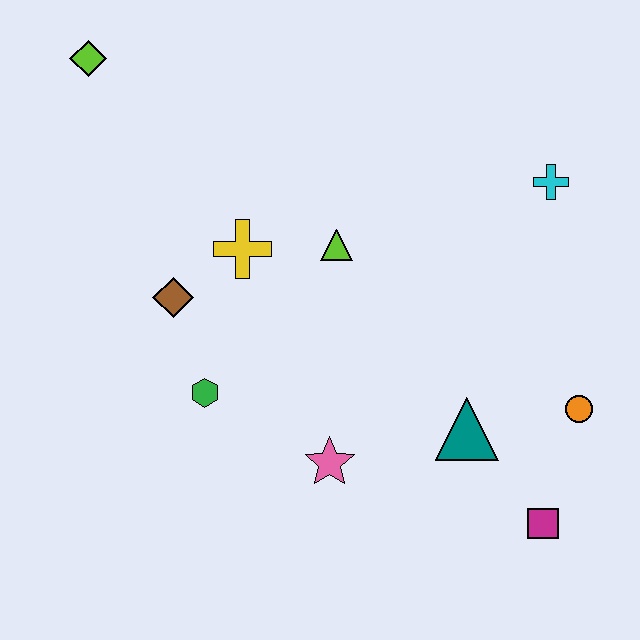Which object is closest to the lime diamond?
The yellow cross is closest to the lime diamond.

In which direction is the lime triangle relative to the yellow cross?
The lime triangle is to the right of the yellow cross.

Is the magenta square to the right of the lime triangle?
Yes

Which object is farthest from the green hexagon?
The cyan cross is farthest from the green hexagon.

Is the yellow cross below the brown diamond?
No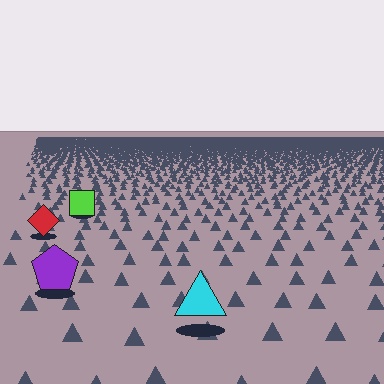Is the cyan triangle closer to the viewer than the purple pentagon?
Yes. The cyan triangle is closer — you can tell from the texture gradient: the ground texture is coarser near it.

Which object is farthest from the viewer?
The lime square is farthest from the viewer. It appears smaller and the ground texture around it is denser.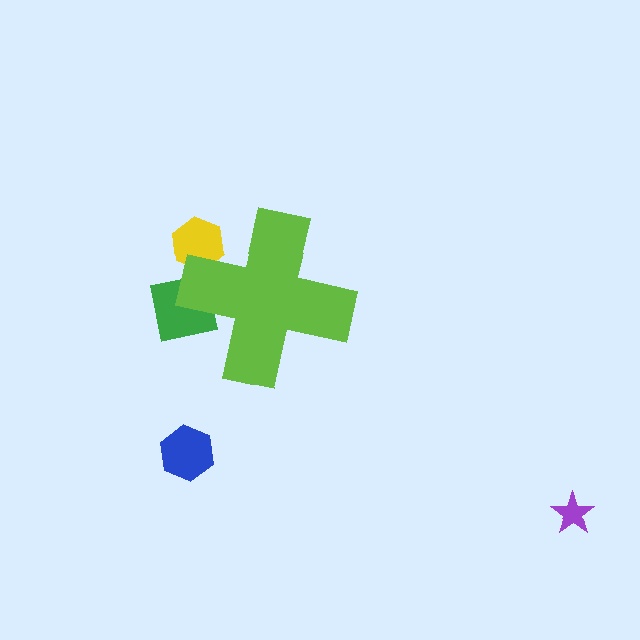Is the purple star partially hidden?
No, the purple star is fully visible.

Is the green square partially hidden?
Yes, the green square is partially hidden behind the lime cross.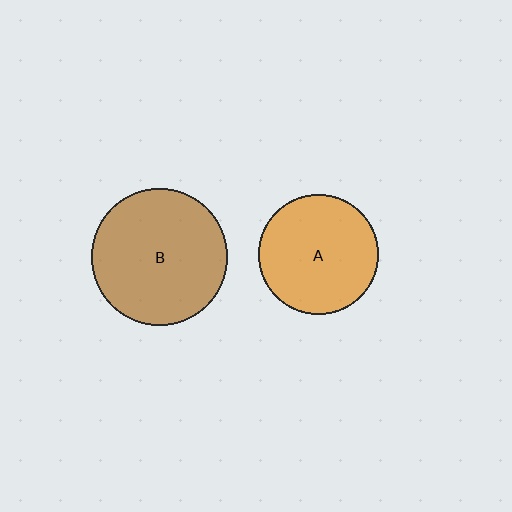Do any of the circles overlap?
No, none of the circles overlap.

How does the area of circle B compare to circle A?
Approximately 1.3 times.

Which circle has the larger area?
Circle B (brown).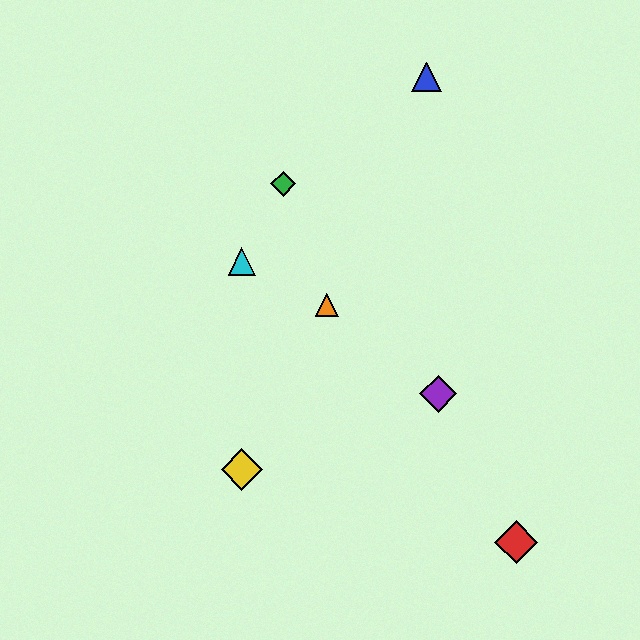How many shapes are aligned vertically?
2 shapes (the yellow diamond, the cyan triangle) are aligned vertically.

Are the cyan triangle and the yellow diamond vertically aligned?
Yes, both are at x≈242.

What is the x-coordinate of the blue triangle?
The blue triangle is at x≈426.